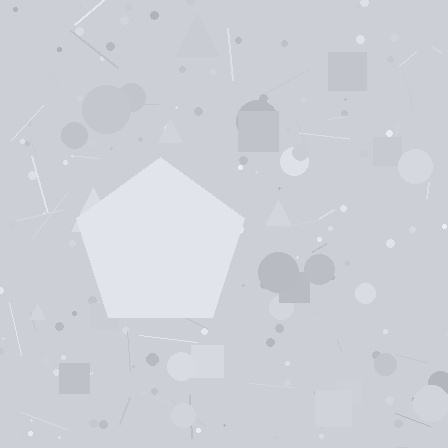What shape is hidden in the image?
A pentagon is hidden in the image.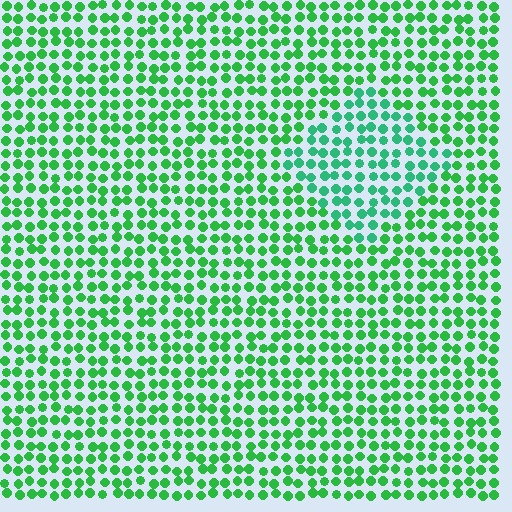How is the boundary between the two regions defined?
The boundary is defined purely by a slight shift in hue (about 24 degrees). Spacing, size, and orientation are identical on both sides.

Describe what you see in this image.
The image is filled with small green elements in a uniform arrangement. A diamond-shaped region is visible where the elements are tinted to a slightly different hue, forming a subtle color boundary.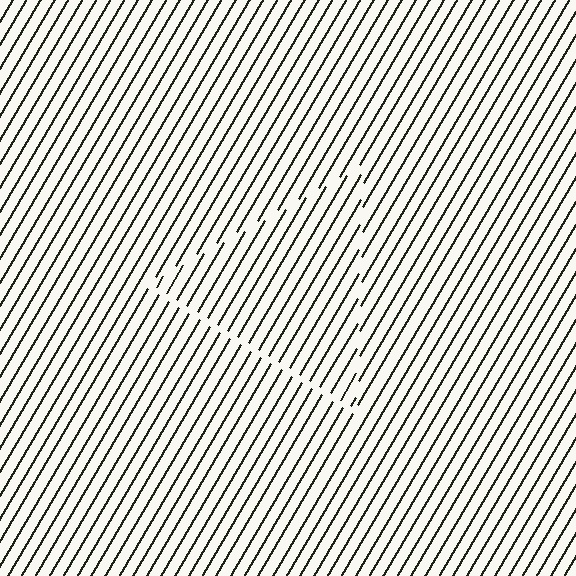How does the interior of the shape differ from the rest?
The interior of the shape contains the same grating, shifted by half a period — the contour is defined by the phase discontinuity where line-ends from the inner and outer gratings abut.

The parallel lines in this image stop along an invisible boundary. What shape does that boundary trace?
An illusory triangle. The interior of the shape contains the same grating, shifted by half a period — the contour is defined by the phase discontinuity where line-ends from the inner and outer gratings abut.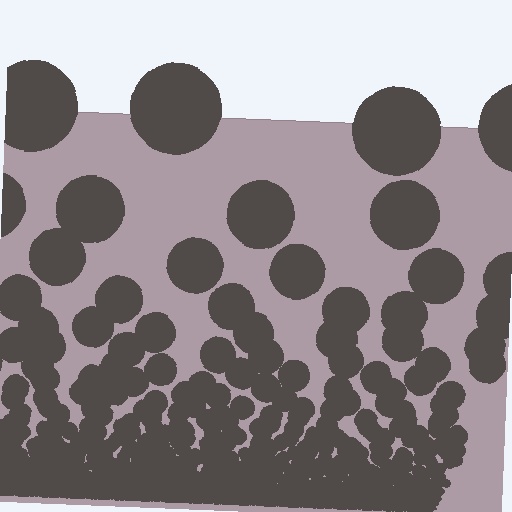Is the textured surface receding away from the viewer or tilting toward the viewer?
The surface appears to tilt toward the viewer. Texture elements get larger and sparser toward the top.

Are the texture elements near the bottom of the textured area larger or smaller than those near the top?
Smaller. The gradient is inverted — elements near the bottom are smaller and denser.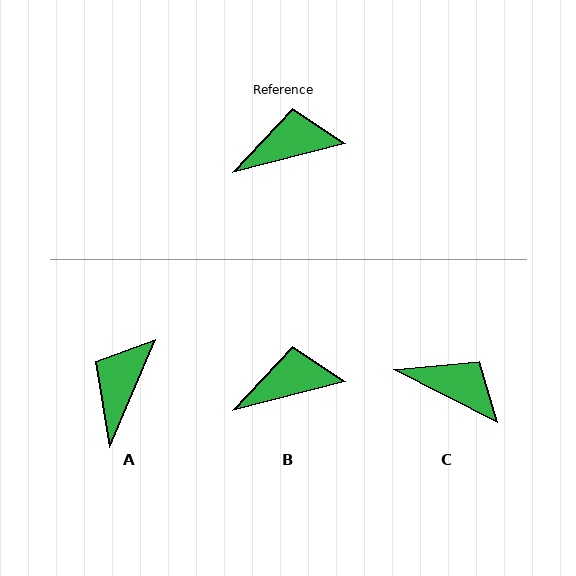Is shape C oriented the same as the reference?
No, it is off by about 41 degrees.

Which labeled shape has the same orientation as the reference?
B.